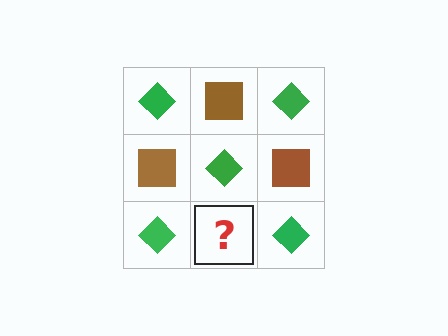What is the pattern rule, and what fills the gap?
The rule is that it alternates green diamond and brown square in a checkerboard pattern. The gap should be filled with a brown square.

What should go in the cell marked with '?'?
The missing cell should contain a brown square.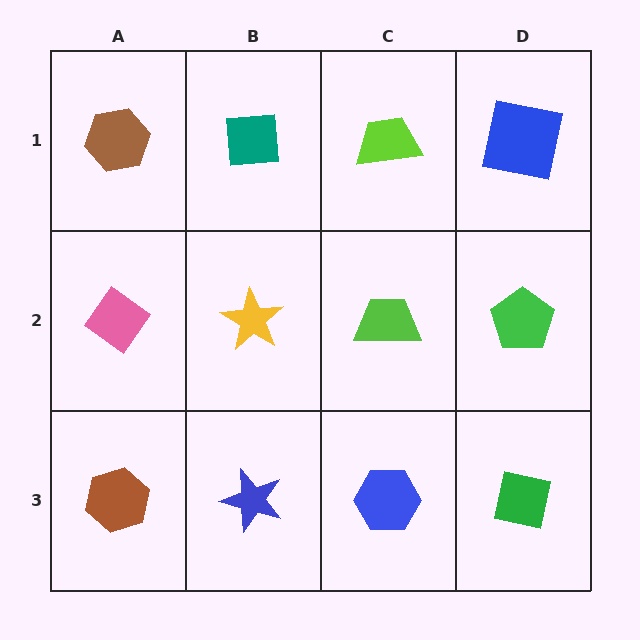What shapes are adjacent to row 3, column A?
A pink diamond (row 2, column A), a blue star (row 3, column B).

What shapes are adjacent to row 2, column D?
A blue square (row 1, column D), a green square (row 3, column D), a lime trapezoid (row 2, column C).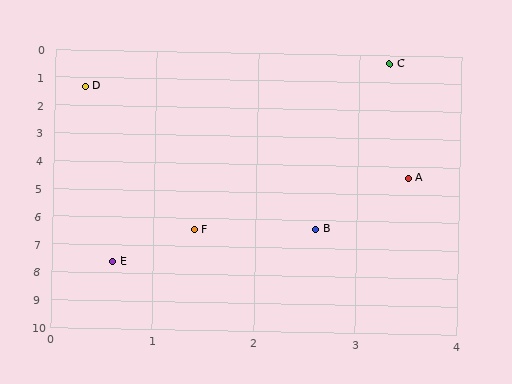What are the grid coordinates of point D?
Point D is at approximately (0.3, 1.3).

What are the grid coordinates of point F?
Point F is at approximately (1.4, 6.4).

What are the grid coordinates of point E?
Point E is at approximately (0.6, 7.6).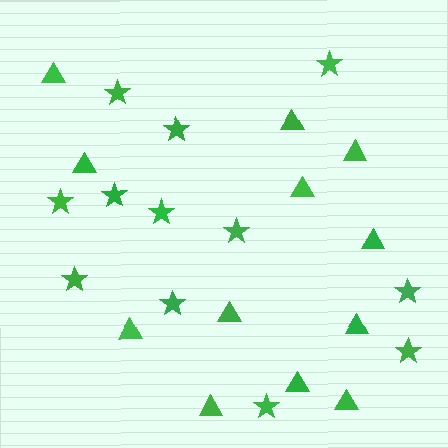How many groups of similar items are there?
There are 2 groups: one group of triangles (12) and one group of stars (12).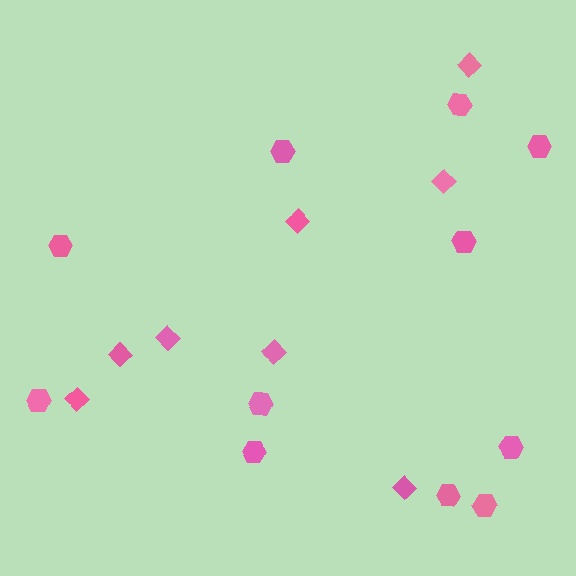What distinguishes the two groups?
There are 2 groups: one group of hexagons (11) and one group of diamonds (8).